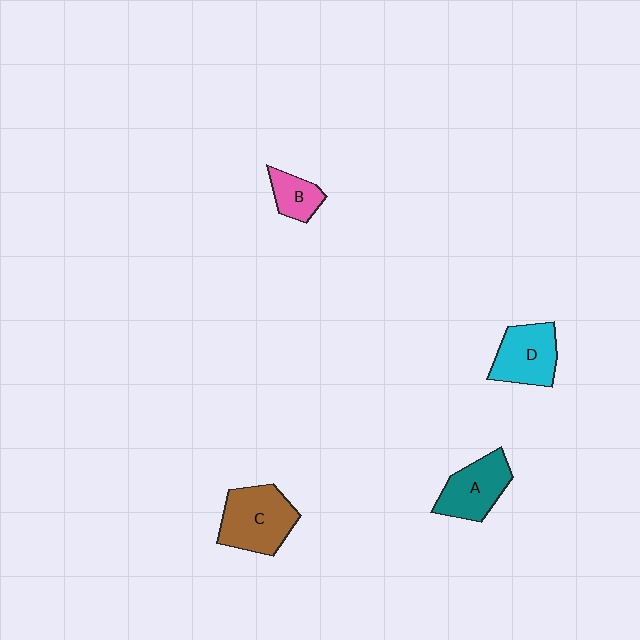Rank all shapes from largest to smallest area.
From largest to smallest: C (brown), D (cyan), A (teal), B (pink).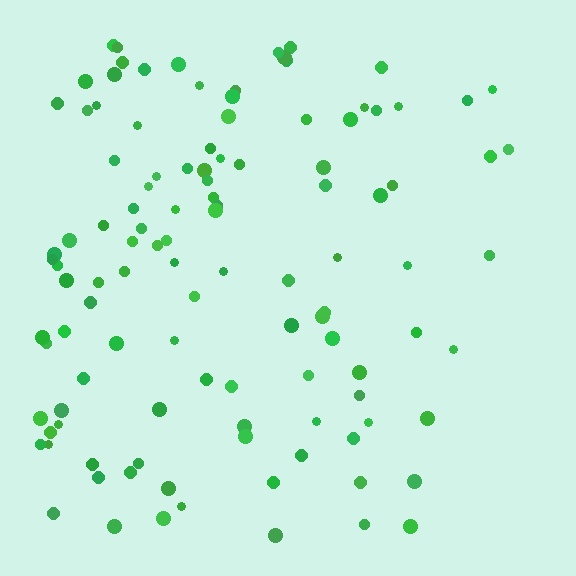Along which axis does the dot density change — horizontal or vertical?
Horizontal.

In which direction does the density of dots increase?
From right to left, with the left side densest.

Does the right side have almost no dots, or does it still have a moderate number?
Still a moderate number, just noticeably fewer than the left.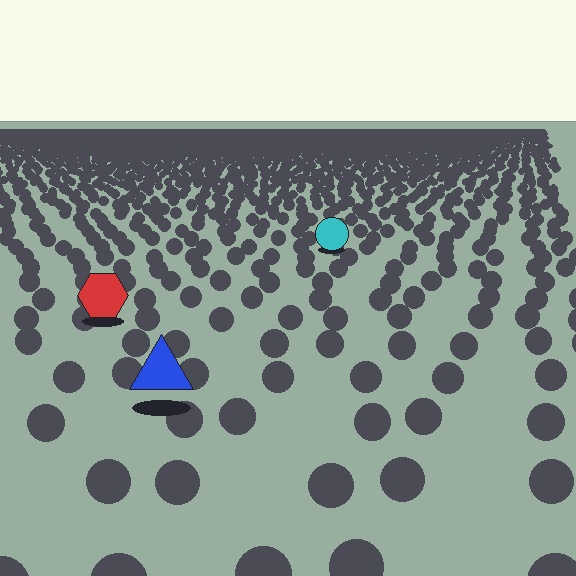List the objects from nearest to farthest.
From nearest to farthest: the blue triangle, the red hexagon, the cyan circle.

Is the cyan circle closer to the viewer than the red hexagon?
No. The red hexagon is closer — you can tell from the texture gradient: the ground texture is coarser near it.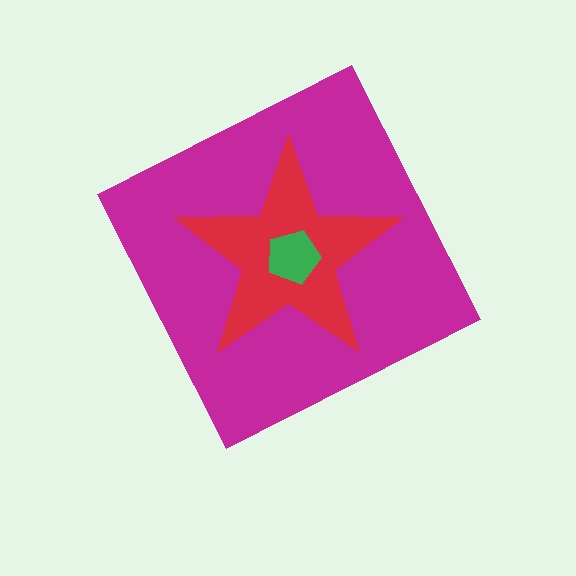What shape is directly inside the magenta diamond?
The red star.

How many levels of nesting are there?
3.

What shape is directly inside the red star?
The green pentagon.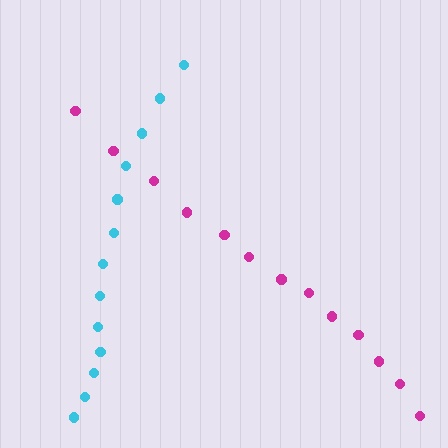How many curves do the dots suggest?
There are 2 distinct paths.